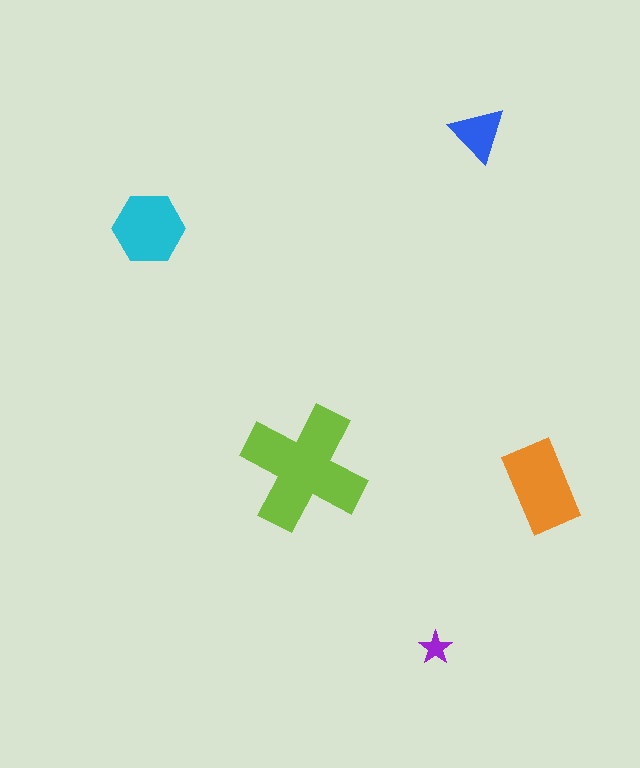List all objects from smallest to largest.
The purple star, the blue triangle, the cyan hexagon, the orange rectangle, the lime cross.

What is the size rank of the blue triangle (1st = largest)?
4th.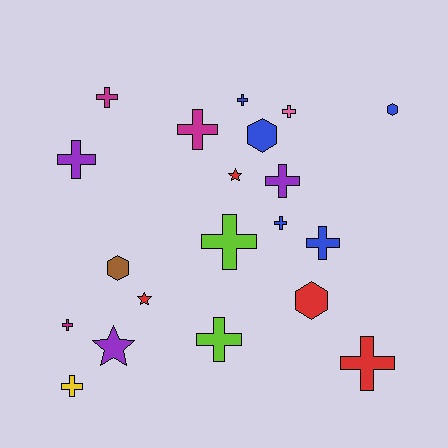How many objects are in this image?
There are 20 objects.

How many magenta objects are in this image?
There are 3 magenta objects.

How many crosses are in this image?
There are 13 crosses.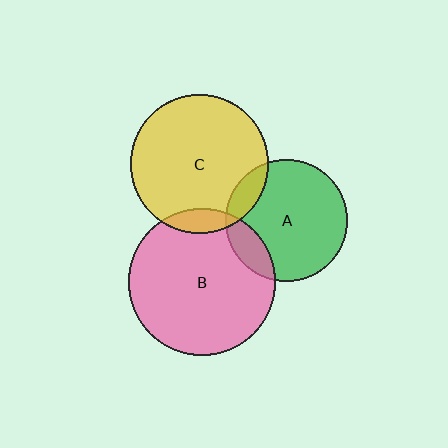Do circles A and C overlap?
Yes.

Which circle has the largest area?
Circle B (pink).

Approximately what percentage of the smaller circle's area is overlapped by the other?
Approximately 10%.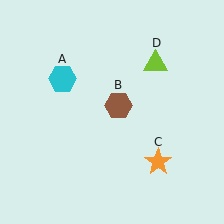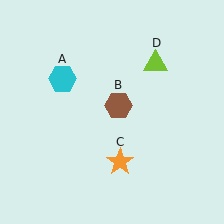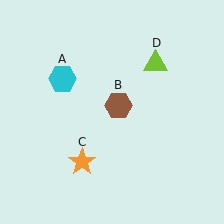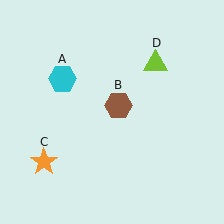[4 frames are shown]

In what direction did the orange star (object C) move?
The orange star (object C) moved left.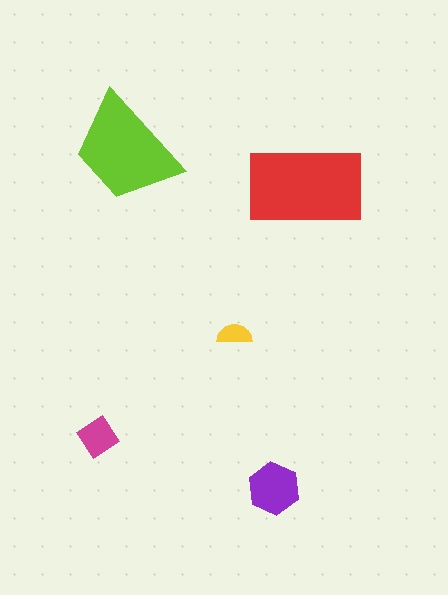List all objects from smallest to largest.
The yellow semicircle, the magenta diamond, the purple hexagon, the lime trapezoid, the red rectangle.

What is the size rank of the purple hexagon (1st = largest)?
3rd.